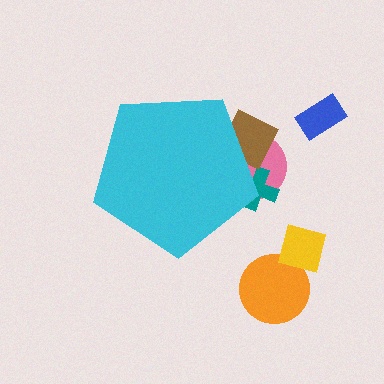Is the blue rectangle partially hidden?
No, the blue rectangle is fully visible.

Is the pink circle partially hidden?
Yes, the pink circle is partially hidden behind the cyan pentagon.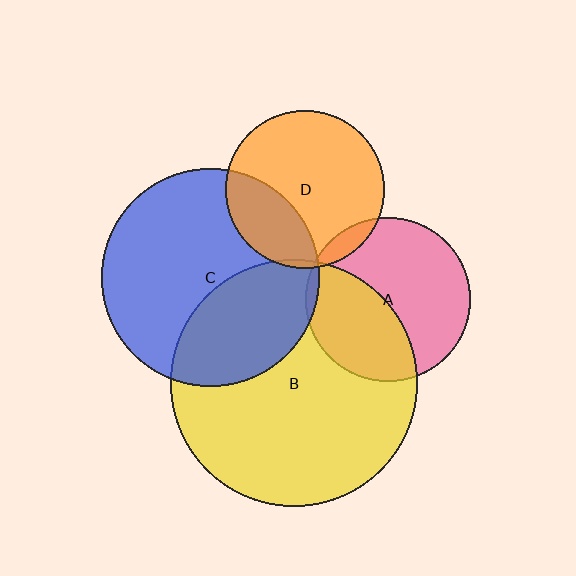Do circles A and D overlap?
Yes.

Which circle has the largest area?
Circle B (yellow).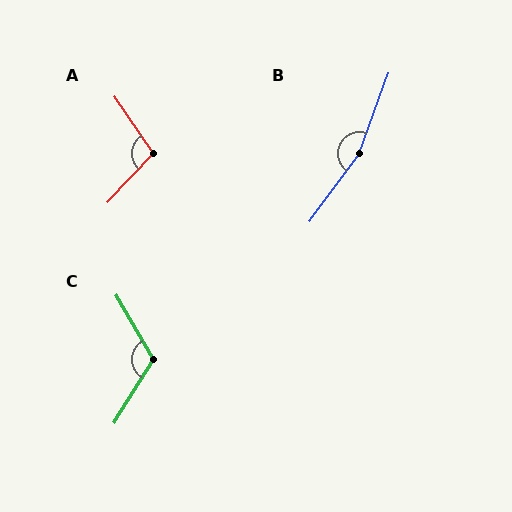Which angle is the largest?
B, at approximately 164 degrees.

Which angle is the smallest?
A, at approximately 102 degrees.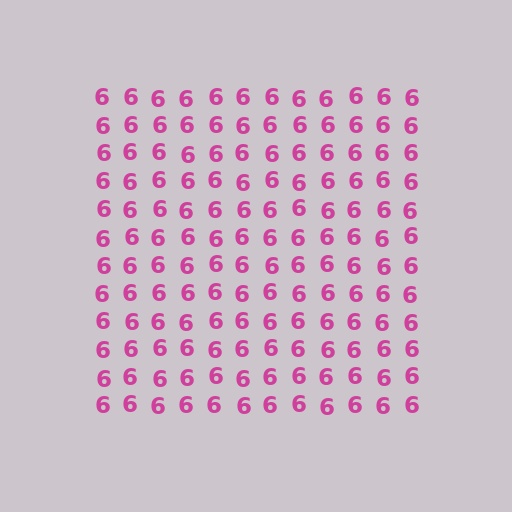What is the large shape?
The large shape is a square.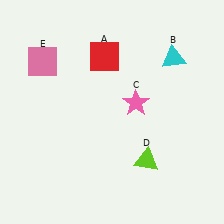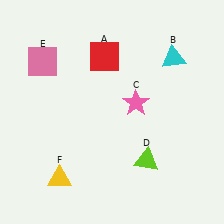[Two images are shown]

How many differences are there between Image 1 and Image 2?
There is 1 difference between the two images.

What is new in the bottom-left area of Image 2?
A yellow triangle (F) was added in the bottom-left area of Image 2.